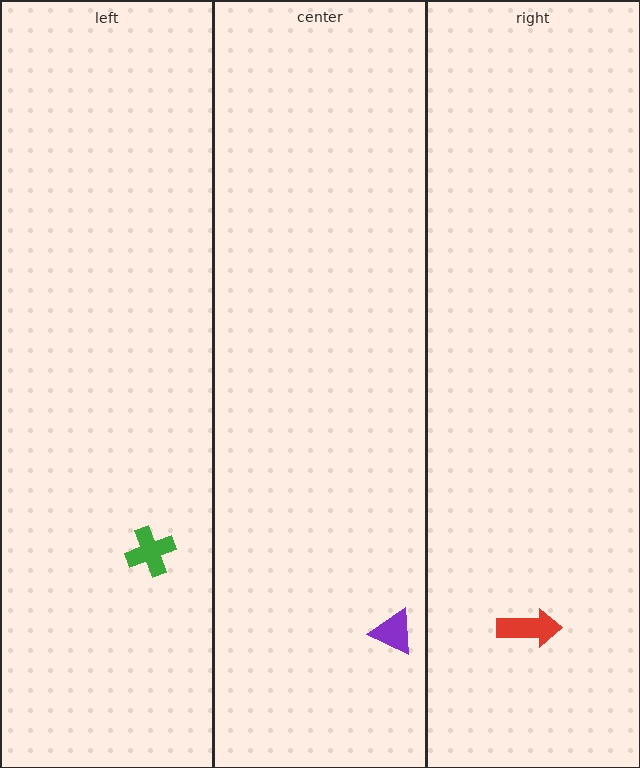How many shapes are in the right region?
1.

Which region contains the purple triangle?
The center region.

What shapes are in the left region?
The green cross.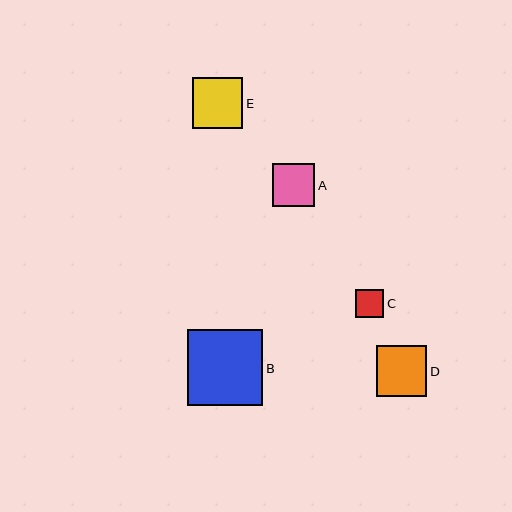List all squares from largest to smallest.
From largest to smallest: B, D, E, A, C.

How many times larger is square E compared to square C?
Square E is approximately 1.8 times the size of square C.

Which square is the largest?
Square B is the largest with a size of approximately 75 pixels.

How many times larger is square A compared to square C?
Square A is approximately 1.5 times the size of square C.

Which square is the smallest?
Square C is the smallest with a size of approximately 28 pixels.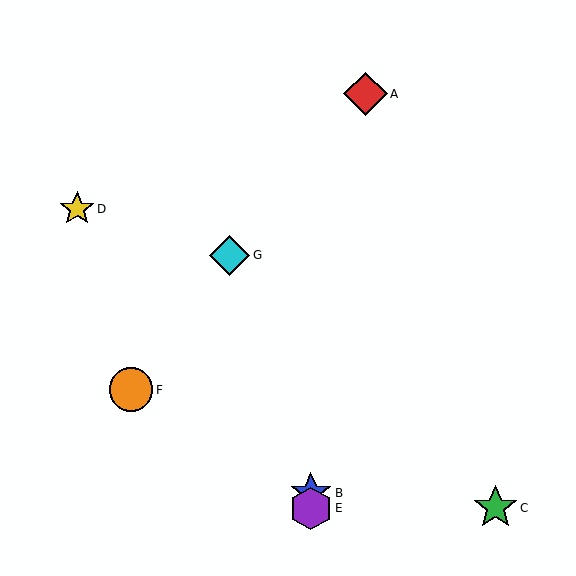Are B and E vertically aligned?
Yes, both are at x≈311.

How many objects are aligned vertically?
2 objects (B, E) are aligned vertically.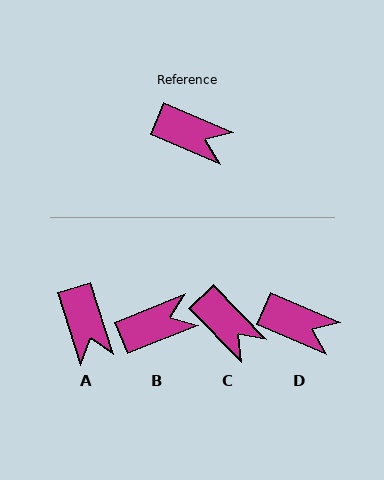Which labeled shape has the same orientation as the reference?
D.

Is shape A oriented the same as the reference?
No, it is off by about 49 degrees.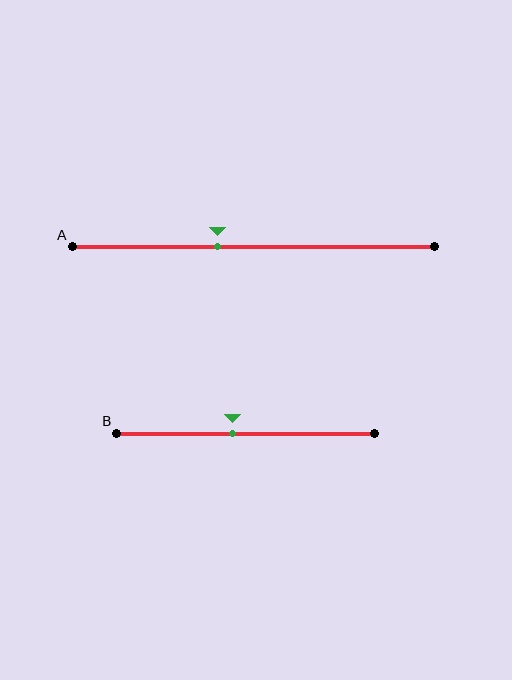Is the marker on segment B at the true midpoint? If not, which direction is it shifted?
No, the marker on segment B is shifted to the left by about 5% of the segment length.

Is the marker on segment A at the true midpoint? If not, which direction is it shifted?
No, the marker on segment A is shifted to the left by about 10% of the segment length.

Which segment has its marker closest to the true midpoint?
Segment B has its marker closest to the true midpoint.